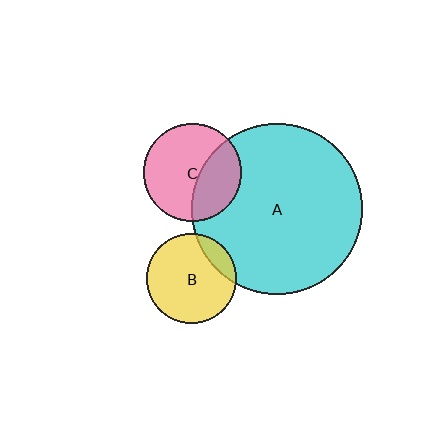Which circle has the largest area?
Circle A (cyan).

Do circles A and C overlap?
Yes.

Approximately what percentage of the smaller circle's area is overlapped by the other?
Approximately 35%.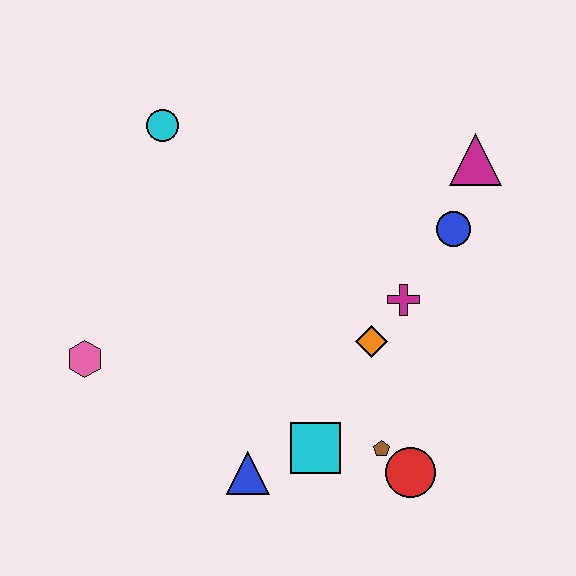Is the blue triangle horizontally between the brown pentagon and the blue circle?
No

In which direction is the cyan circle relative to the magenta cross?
The cyan circle is to the left of the magenta cross.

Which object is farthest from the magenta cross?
The pink hexagon is farthest from the magenta cross.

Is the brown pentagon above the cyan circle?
No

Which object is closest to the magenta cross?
The orange diamond is closest to the magenta cross.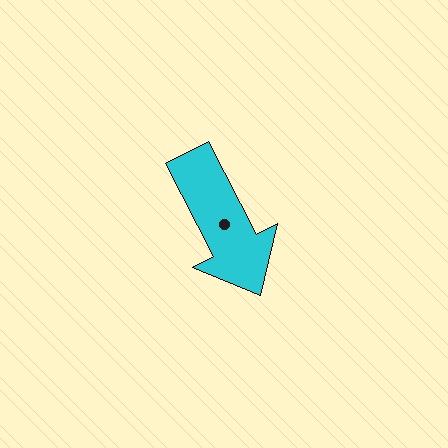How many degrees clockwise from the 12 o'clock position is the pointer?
Approximately 153 degrees.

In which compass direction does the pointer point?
Southeast.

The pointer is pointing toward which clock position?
Roughly 5 o'clock.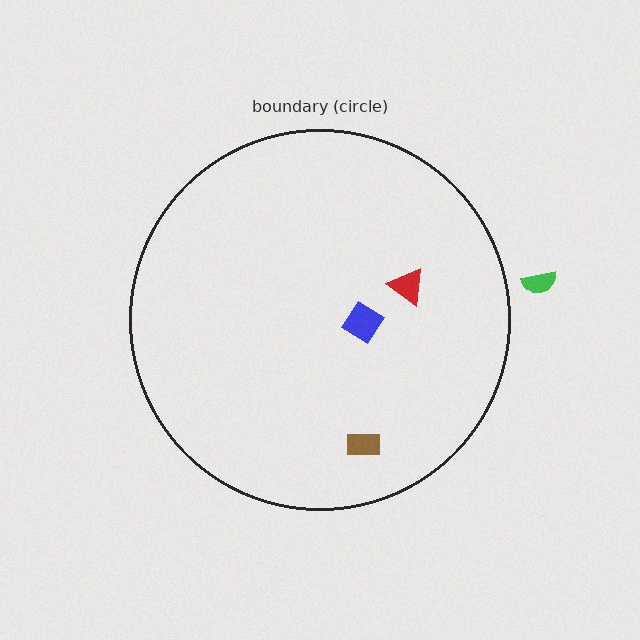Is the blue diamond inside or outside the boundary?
Inside.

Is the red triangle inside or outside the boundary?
Inside.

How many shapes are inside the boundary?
3 inside, 1 outside.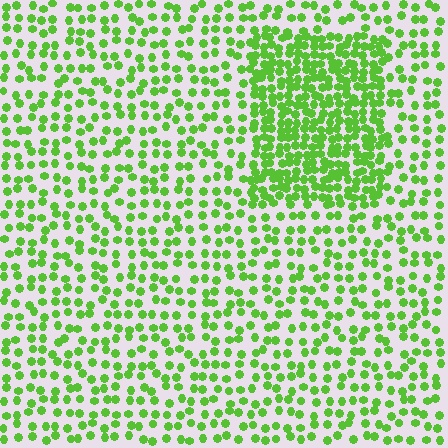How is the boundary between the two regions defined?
The boundary is defined by a change in element density (approximately 2.2x ratio). All elements are the same color, size, and shape.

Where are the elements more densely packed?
The elements are more densely packed inside the rectangle boundary.